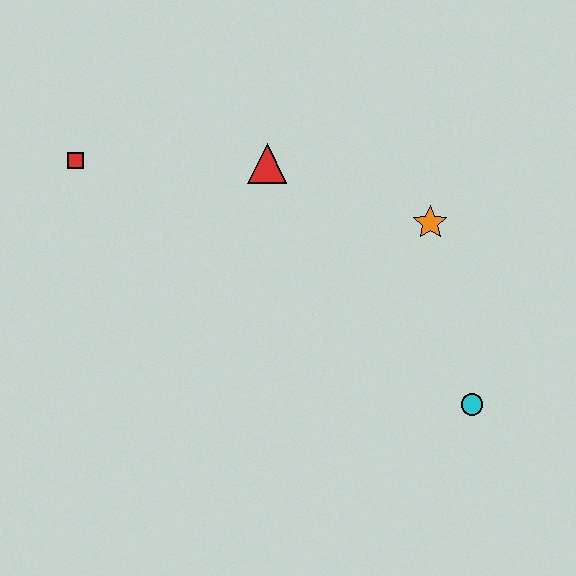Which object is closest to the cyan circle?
The orange star is closest to the cyan circle.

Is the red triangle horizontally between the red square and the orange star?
Yes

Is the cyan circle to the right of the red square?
Yes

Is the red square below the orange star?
No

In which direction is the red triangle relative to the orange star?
The red triangle is to the left of the orange star.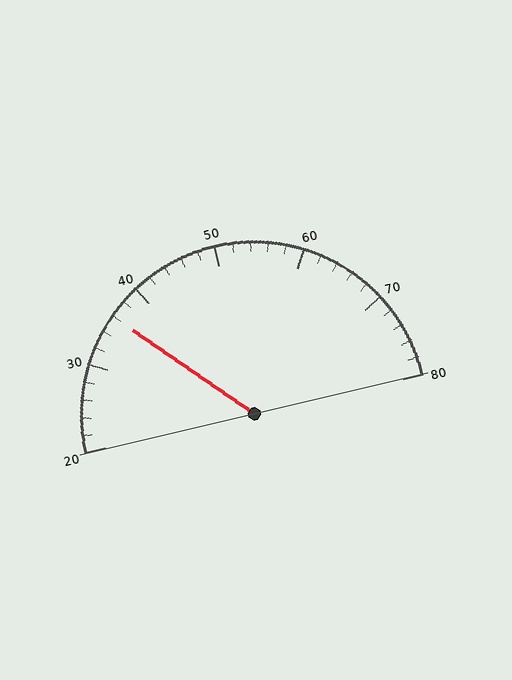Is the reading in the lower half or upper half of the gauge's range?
The reading is in the lower half of the range (20 to 80).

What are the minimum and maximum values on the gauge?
The gauge ranges from 20 to 80.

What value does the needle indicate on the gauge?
The needle indicates approximately 36.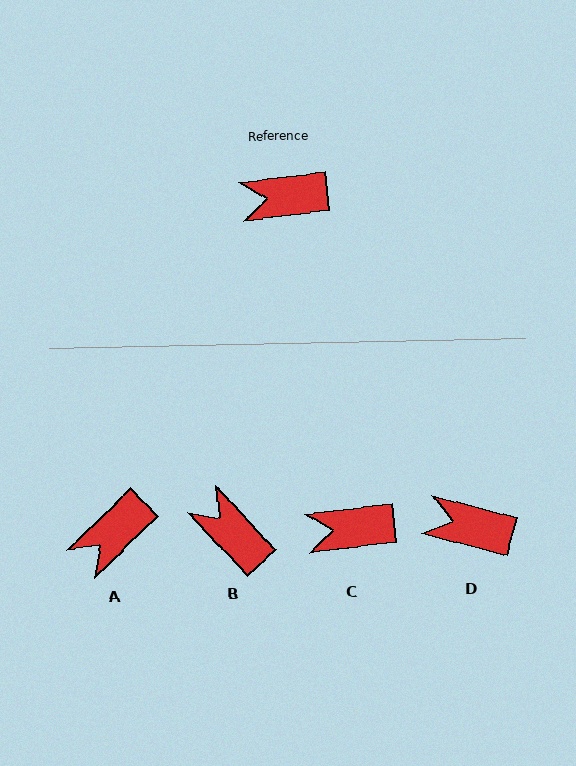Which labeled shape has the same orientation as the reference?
C.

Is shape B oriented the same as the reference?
No, it is off by about 54 degrees.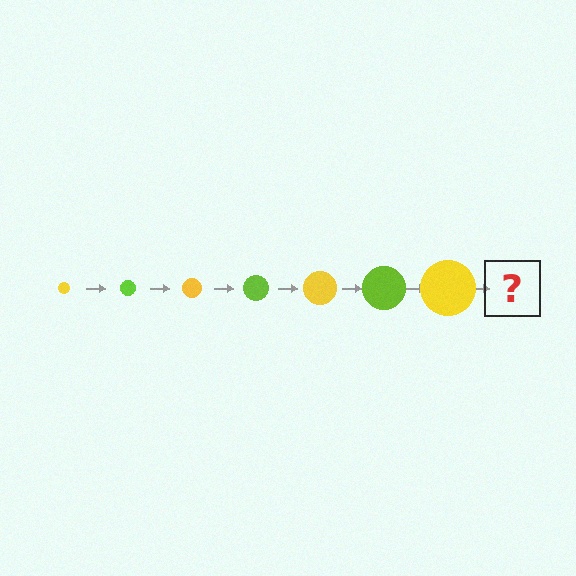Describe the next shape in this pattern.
It should be a lime circle, larger than the previous one.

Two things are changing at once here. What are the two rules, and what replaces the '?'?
The two rules are that the circle grows larger each step and the color cycles through yellow and lime. The '?' should be a lime circle, larger than the previous one.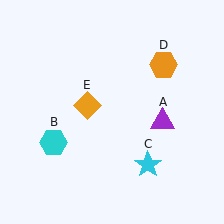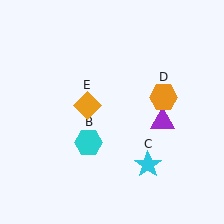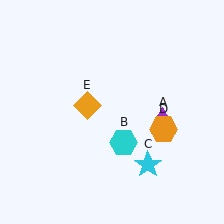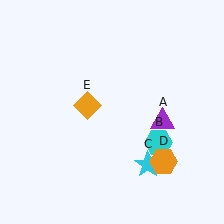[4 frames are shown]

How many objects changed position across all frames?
2 objects changed position: cyan hexagon (object B), orange hexagon (object D).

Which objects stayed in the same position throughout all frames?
Purple triangle (object A) and cyan star (object C) and orange diamond (object E) remained stationary.